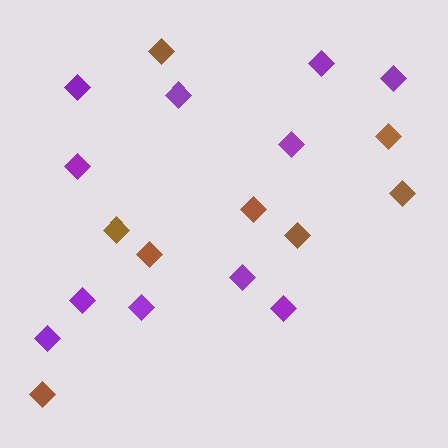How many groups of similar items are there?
There are 2 groups: one group of purple diamonds (11) and one group of brown diamonds (8).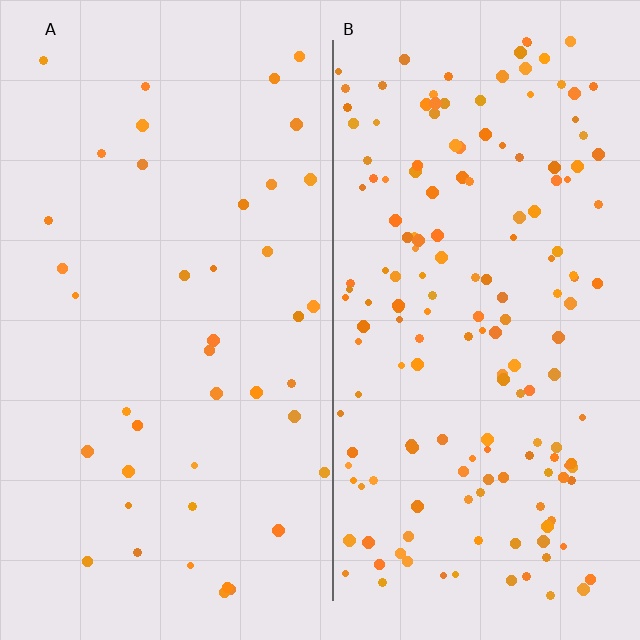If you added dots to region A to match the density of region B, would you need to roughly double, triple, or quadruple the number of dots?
Approximately quadruple.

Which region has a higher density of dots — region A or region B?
B (the right).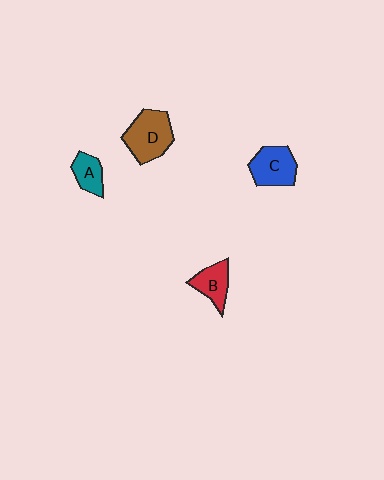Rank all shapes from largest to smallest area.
From largest to smallest: D (brown), C (blue), B (red), A (teal).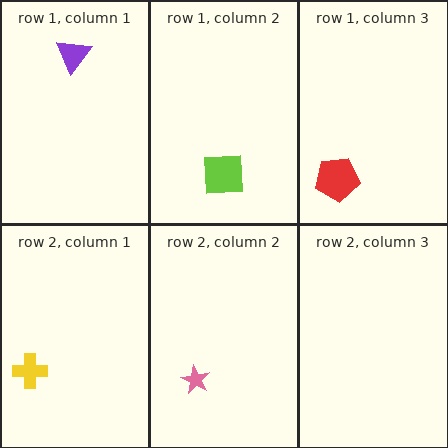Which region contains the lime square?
The row 1, column 2 region.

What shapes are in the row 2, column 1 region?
The yellow cross.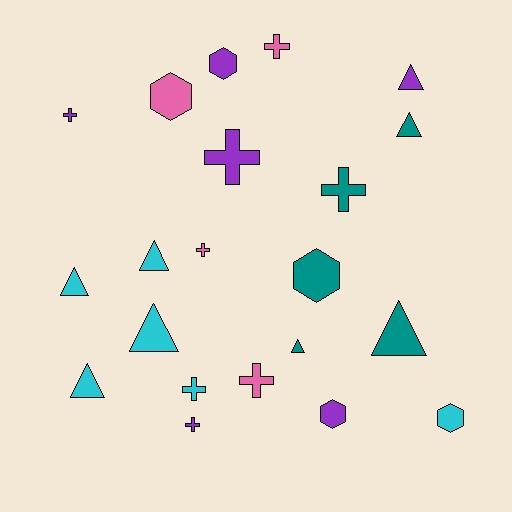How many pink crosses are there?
There are 3 pink crosses.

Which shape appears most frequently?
Cross, with 8 objects.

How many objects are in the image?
There are 21 objects.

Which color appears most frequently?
Cyan, with 6 objects.